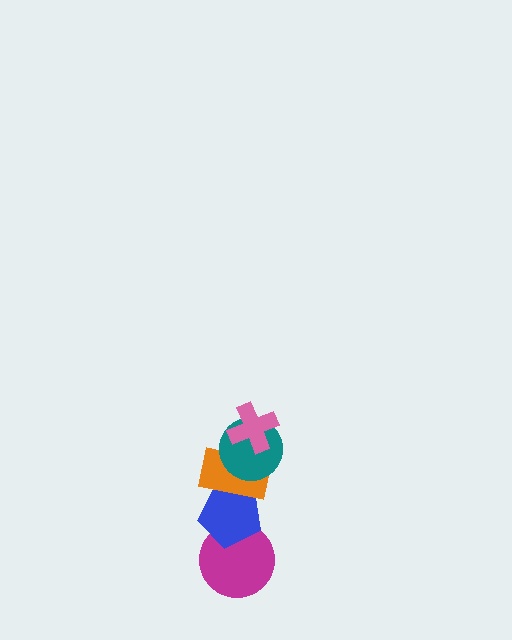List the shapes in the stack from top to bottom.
From top to bottom: the pink cross, the teal circle, the orange rectangle, the blue pentagon, the magenta circle.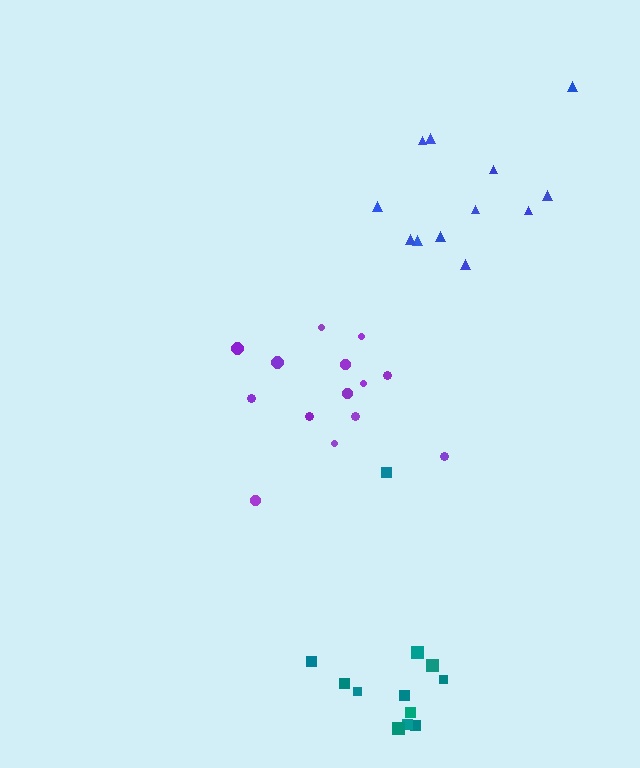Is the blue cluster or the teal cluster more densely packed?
Teal.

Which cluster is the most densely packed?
Purple.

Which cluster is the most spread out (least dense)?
Blue.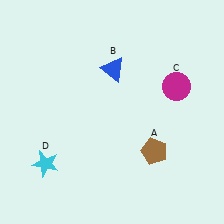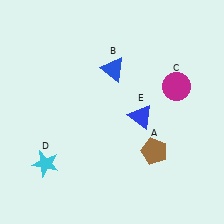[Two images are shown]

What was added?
A blue triangle (E) was added in Image 2.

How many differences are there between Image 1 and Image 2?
There is 1 difference between the two images.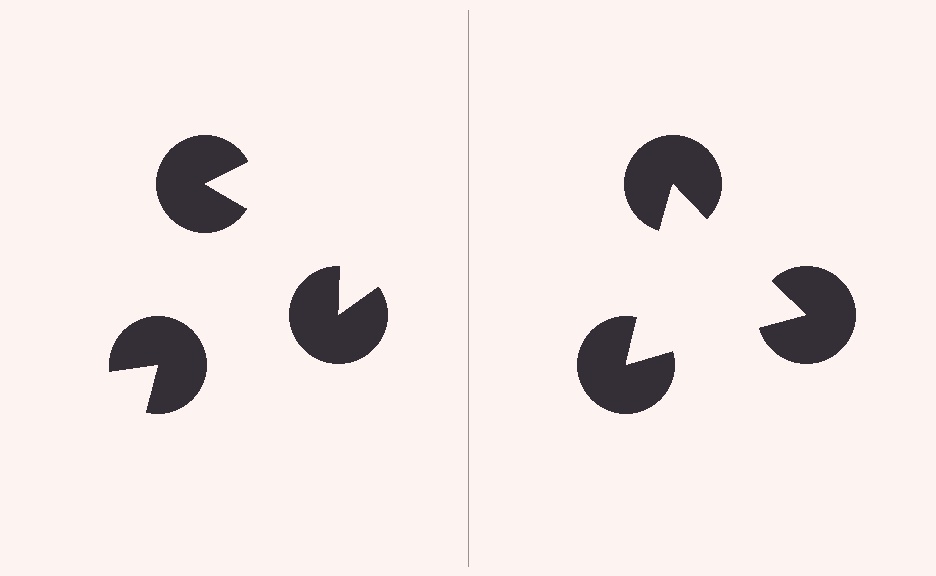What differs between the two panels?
The pac-man discs are positioned identically on both sides; only the wedge orientations differ. On the right they align to a triangle; on the left they are misaligned.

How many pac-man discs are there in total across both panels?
6 — 3 on each side.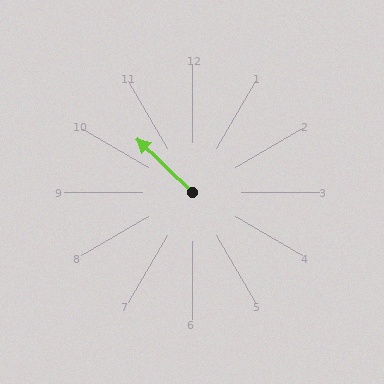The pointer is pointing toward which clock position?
Roughly 10 o'clock.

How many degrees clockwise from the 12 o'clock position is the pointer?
Approximately 314 degrees.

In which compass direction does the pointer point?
Northwest.